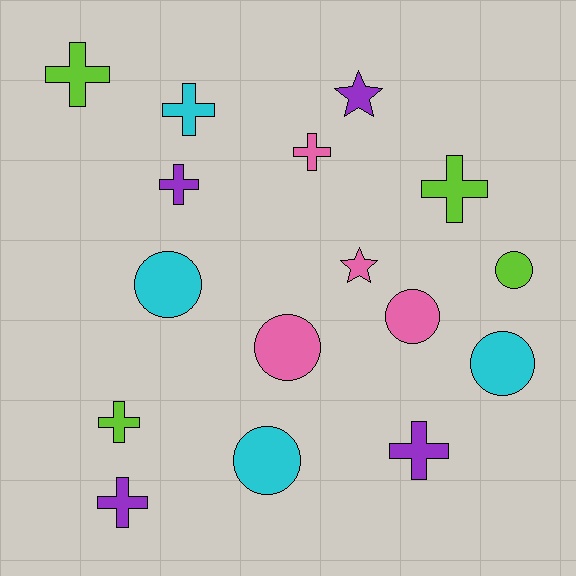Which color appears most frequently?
Purple, with 4 objects.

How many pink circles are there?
There are 2 pink circles.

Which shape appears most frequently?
Cross, with 8 objects.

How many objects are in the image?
There are 16 objects.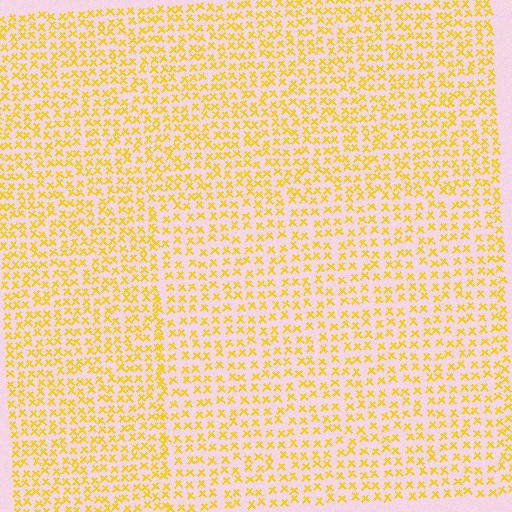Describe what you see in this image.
The image contains small yellow elements arranged at two different densities. A rectangle-shaped region is visible where the elements are less densely packed than the surrounding area.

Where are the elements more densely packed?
The elements are more densely packed outside the rectangle boundary.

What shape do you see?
I see a rectangle.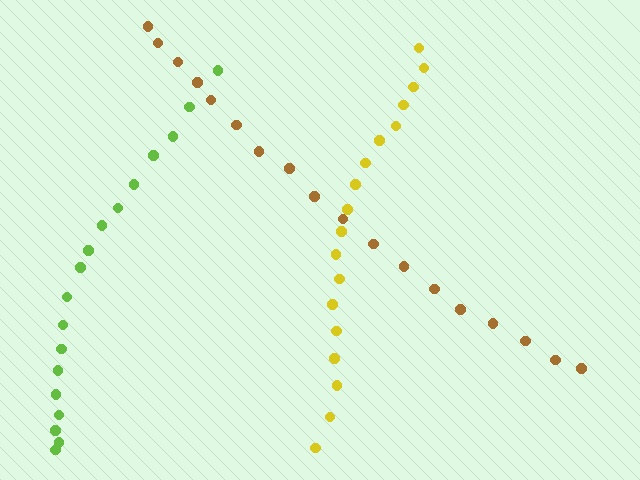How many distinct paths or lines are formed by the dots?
There are 3 distinct paths.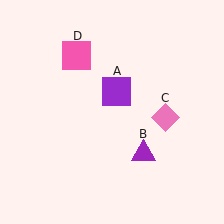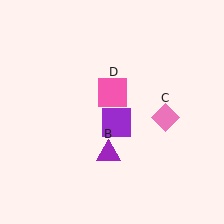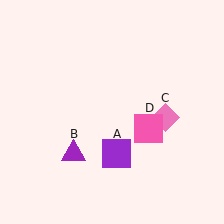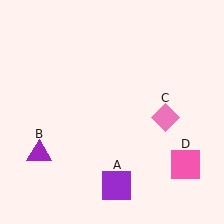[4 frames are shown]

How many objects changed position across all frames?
3 objects changed position: purple square (object A), purple triangle (object B), pink square (object D).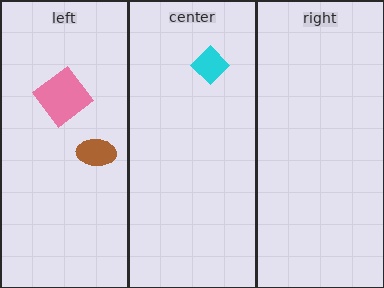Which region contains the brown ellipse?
The left region.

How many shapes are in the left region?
2.